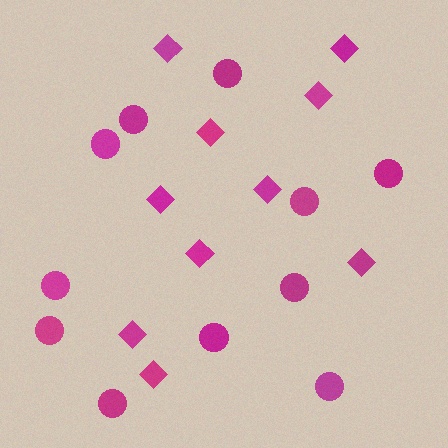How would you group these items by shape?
There are 2 groups: one group of diamonds (10) and one group of circles (11).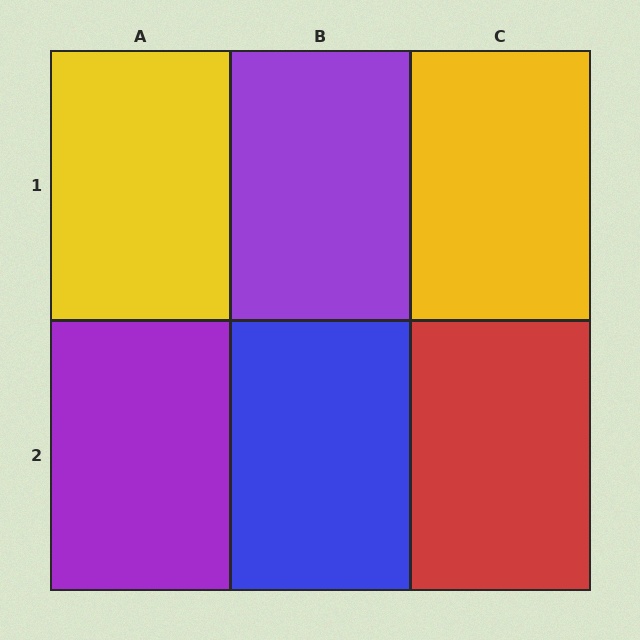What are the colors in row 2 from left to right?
Purple, blue, red.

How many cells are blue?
1 cell is blue.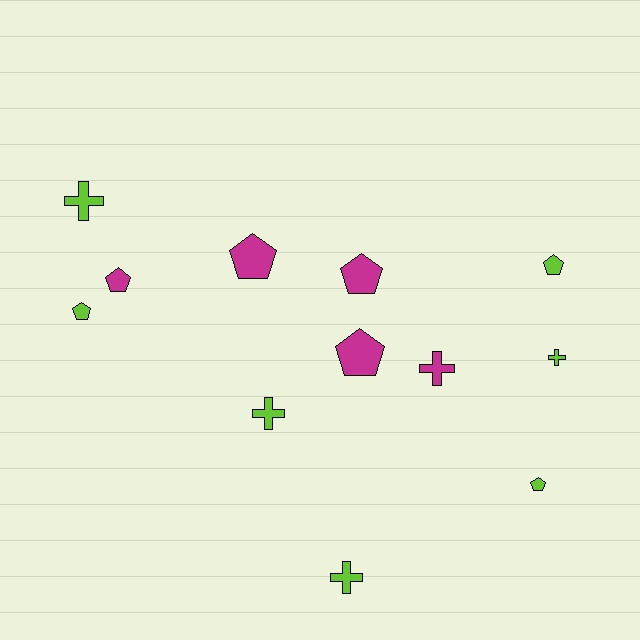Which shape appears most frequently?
Pentagon, with 7 objects.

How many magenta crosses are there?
There is 1 magenta cross.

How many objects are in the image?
There are 12 objects.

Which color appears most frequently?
Lime, with 7 objects.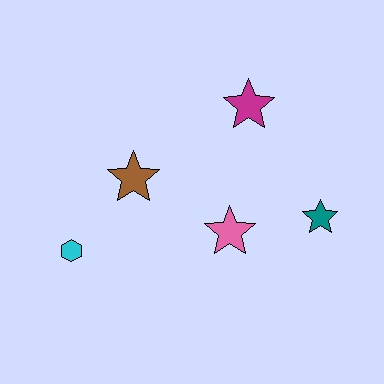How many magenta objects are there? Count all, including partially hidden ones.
There is 1 magenta object.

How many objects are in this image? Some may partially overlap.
There are 5 objects.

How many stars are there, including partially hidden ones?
There are 4 stars.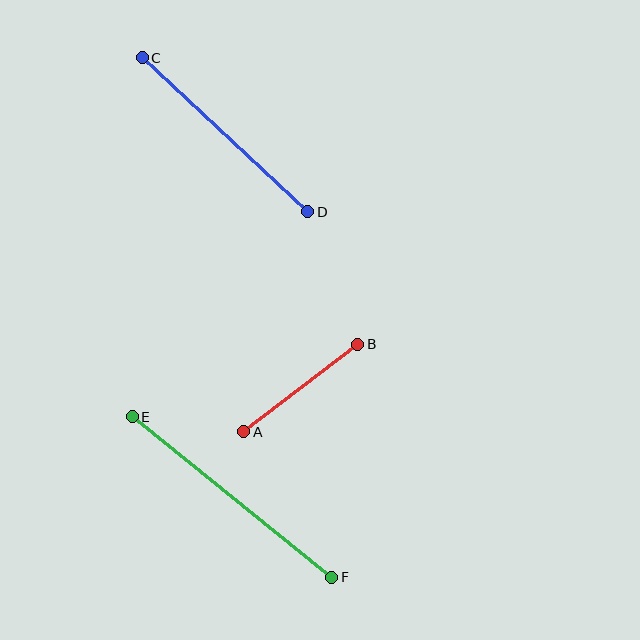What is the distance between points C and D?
The distance is approximately 226 pixels.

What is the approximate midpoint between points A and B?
The midpoint is at approximately (301, 388) pixels.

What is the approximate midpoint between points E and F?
The midpoint is at approximately (232, 497) pixels.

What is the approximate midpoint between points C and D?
The midpoint is at approximately (225, 135) pixels.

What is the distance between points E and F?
The distance is approximately 256 pixels.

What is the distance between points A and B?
The distance is approximately 144 pixels.